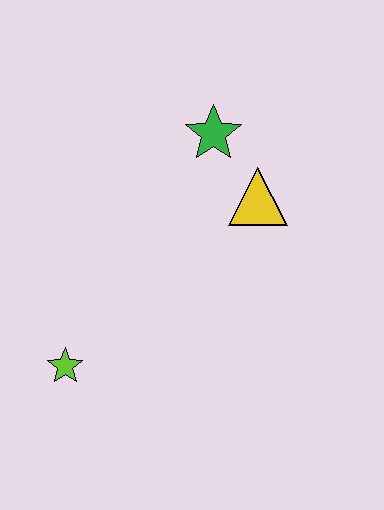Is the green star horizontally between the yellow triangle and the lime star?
Yes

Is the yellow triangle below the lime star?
No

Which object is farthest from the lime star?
The green star is farthest from the lime star.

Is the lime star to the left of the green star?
Yes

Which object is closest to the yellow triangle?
The green star is closest to the yellow triangle.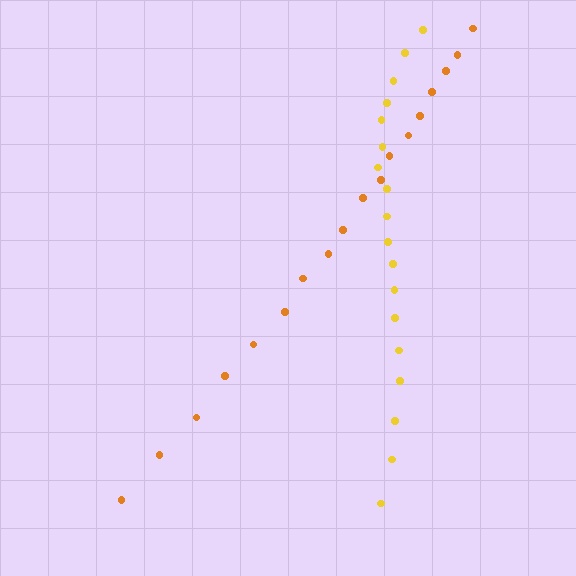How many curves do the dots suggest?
There are 2 distinct paths.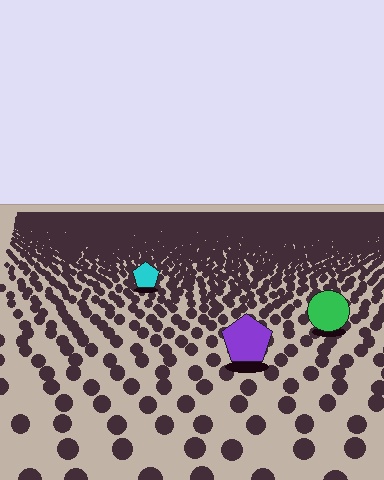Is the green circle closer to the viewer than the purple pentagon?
No. The purple pentagon is closer — you can tell from the texture gradient: the ground texture is coarser near it.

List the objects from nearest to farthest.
From nearest to farthest: the purple pentagon, the green circle, the cyan pentagon.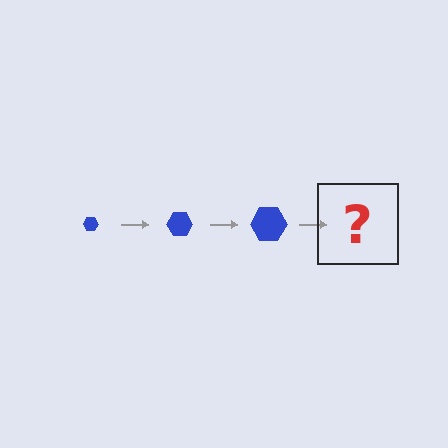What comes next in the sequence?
The next element should be a blue hexagon, larger than the previous one.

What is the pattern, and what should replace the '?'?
The pattern is that the hexagon gets progressively larger each step. The '?' should be a blue hexagon, larger than the previous one.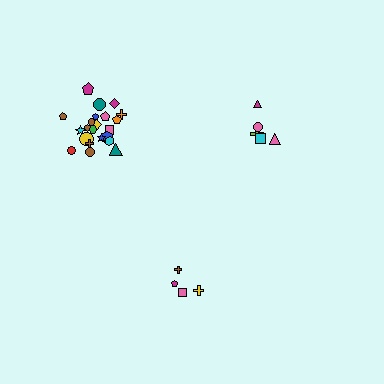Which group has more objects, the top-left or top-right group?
The top-left group.